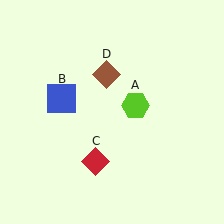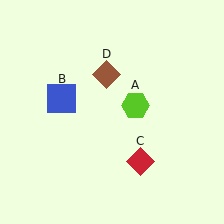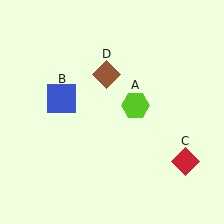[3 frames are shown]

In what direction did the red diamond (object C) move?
The red diamond (object C) moved right.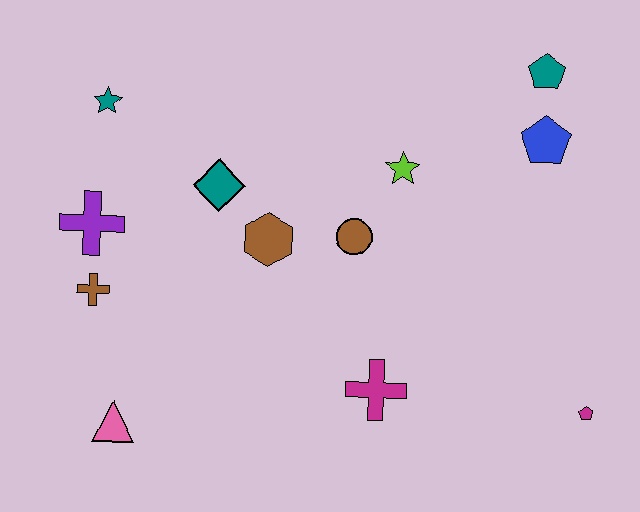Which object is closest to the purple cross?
The brown cross is closest to the purple cross.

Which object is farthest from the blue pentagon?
The pink triangle is farthest from the blue pentagon.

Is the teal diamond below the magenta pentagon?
No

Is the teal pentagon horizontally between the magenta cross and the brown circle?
No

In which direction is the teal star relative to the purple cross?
The teal star is above the purple cross.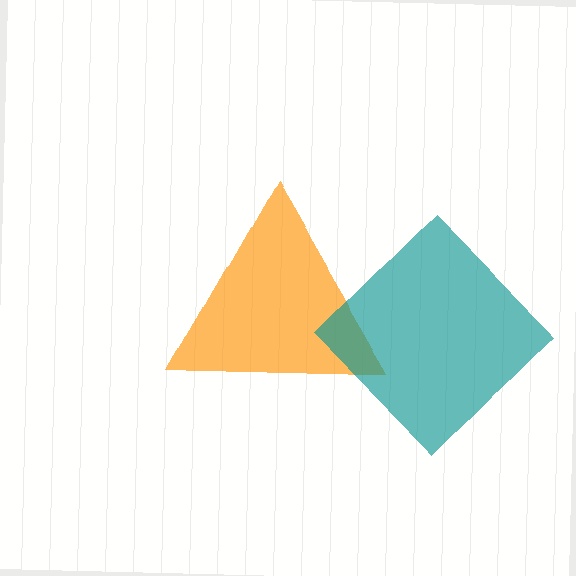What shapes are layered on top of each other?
The layered shapes are: an orange triangle, a teal diamond.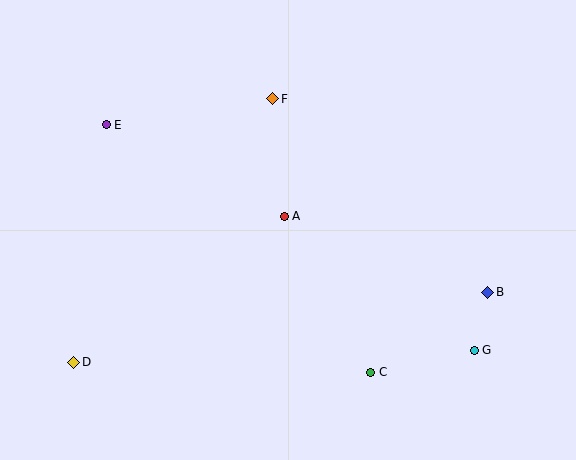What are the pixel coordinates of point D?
Point D is at (74, 362).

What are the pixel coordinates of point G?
Point G is at (474, 350).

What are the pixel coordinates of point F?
Point F is at (273, 99).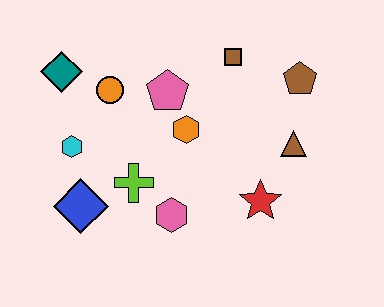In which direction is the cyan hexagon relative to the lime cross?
The cyan hexagon is to the left of the lime cross.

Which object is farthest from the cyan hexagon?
The brown pentagon is farthest from the cyan hexagon.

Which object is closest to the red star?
The brown triangle is closest to the red star.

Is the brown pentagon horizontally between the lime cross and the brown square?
No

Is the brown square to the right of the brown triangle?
No